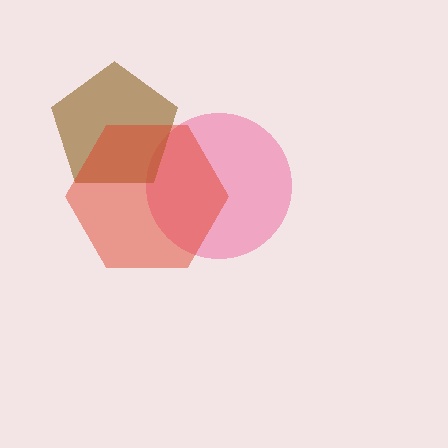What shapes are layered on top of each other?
The layered shapes are: a pink circle, a brown pentagon, a red hexagon.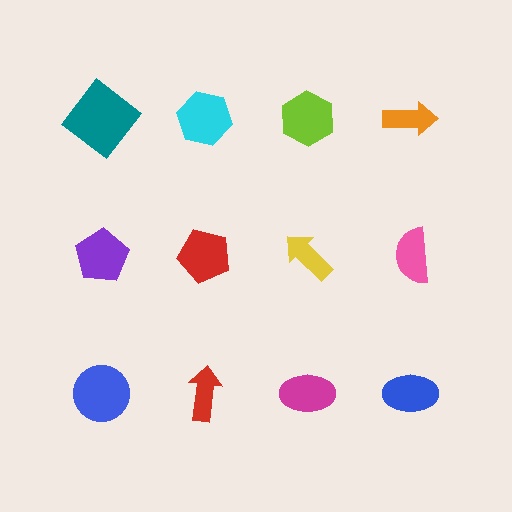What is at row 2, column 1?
A purple pentagon.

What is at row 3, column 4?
A blue ellipse.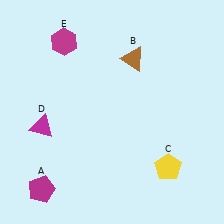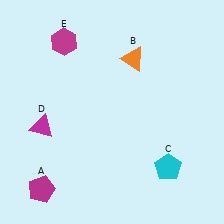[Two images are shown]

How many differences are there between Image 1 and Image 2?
There are 2 differences between the two images.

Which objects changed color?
B changed from brown to orange. C changed from yellow to cyan.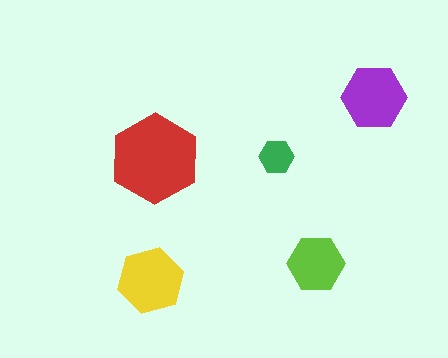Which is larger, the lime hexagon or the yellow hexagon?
The yellow one.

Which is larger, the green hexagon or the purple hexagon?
The purple one.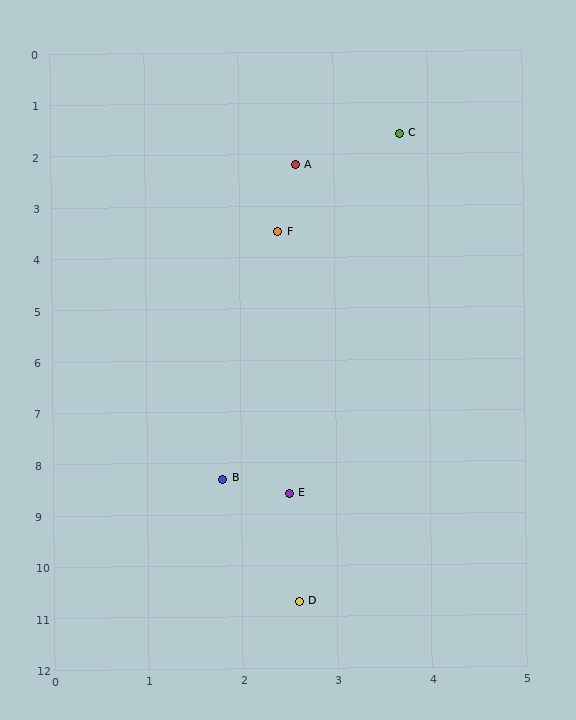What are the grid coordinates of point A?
Point A is at approximately (2.6, 2.2).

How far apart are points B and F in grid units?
Points B and F are about 4.8 grid units apart.